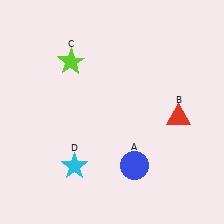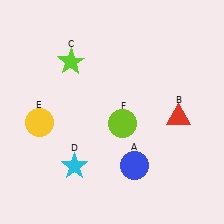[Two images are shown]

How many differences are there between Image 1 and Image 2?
There are 2 differences between the two images.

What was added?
A yellow circle (E), a lime circle (F) were added in Image 2.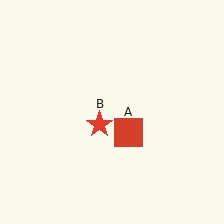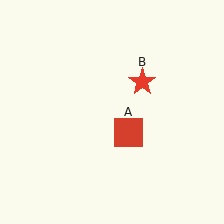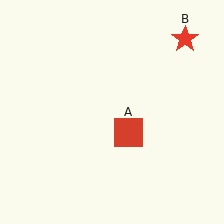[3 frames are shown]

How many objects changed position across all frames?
1 object changed position: red star (object B).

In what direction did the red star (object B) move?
The red star (object B) moved up and to the right.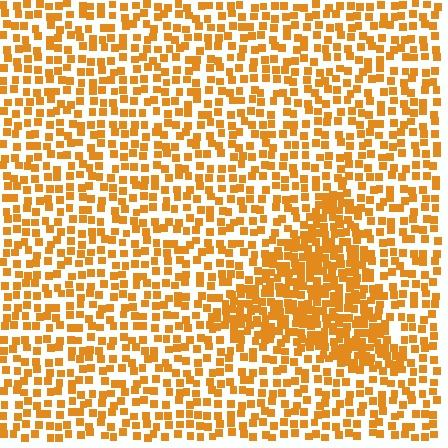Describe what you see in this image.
The image contains small orange elements arranged at two different densities. A triangle-shaped region is visible where the elements are more densely packed than the surrounding area.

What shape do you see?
I see a triangle.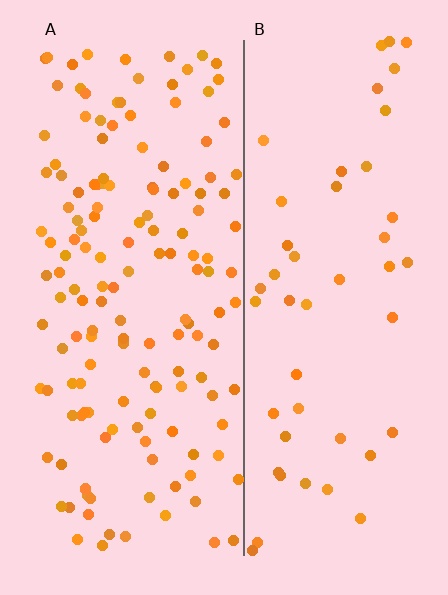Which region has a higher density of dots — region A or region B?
A (the left).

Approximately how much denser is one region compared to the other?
Approximately 3.1× — region A over region B.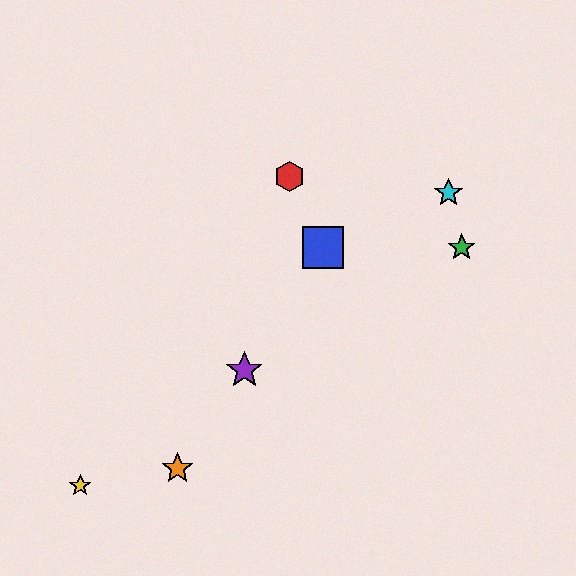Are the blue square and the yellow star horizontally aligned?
No, the blue square is at y≈247 and the yellow star is at y≈486.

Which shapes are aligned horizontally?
The blue square, the green star are aligned horizontally.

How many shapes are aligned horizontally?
2 shapes (the blue square, the green star) are aligned horizontally.